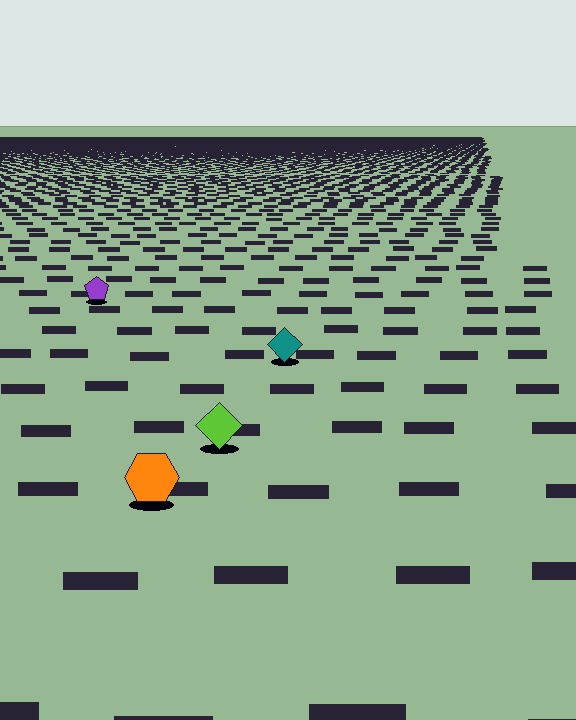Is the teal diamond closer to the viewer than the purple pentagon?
Yes. The teal diamond is closer — you can tell from the texture gradient: the ground texture is coarser near it.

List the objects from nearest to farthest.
From nearest to farthest: the orange hexagon, the lime diamond, the teal diamond, the purple pentagon.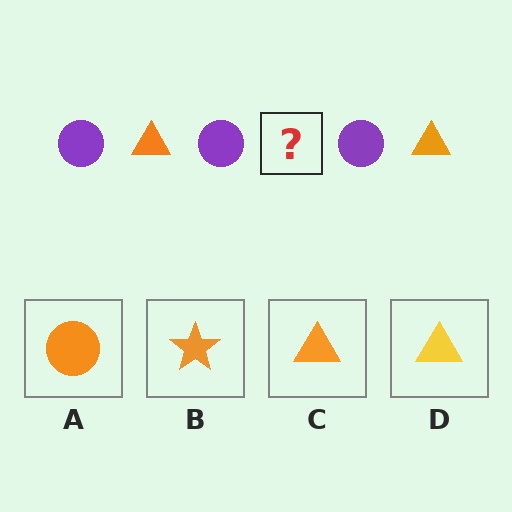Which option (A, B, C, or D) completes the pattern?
C.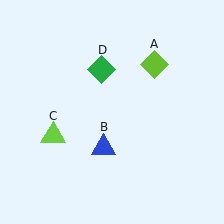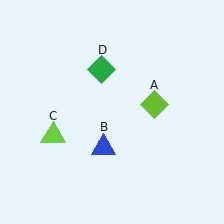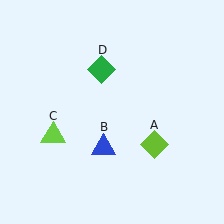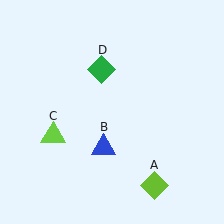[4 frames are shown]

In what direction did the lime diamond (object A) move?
The lime diamond (object A) moved down.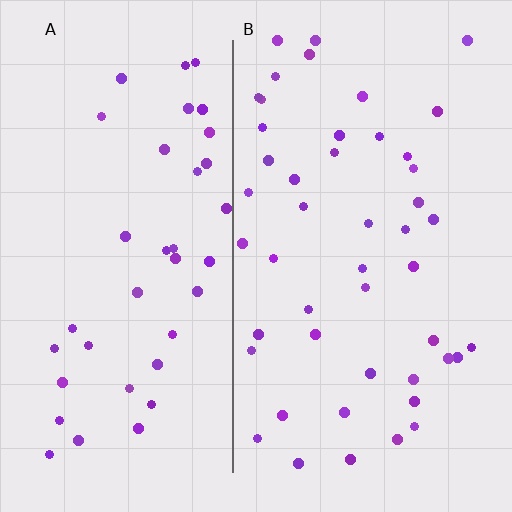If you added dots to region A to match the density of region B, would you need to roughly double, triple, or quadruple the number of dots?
Approximately double.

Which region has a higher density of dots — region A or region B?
B (the right).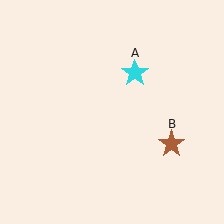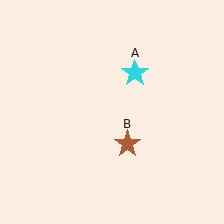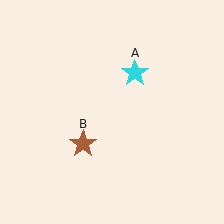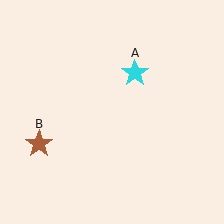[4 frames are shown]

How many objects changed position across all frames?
1 object changed position: brown star (object B).